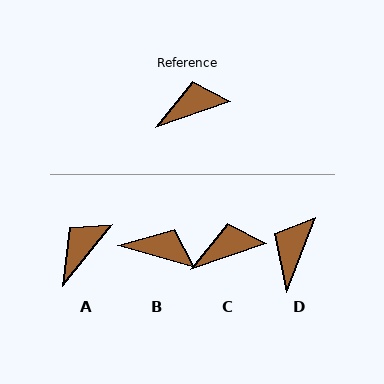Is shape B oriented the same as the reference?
No, it is off by about 36 degrees.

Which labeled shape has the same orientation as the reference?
C.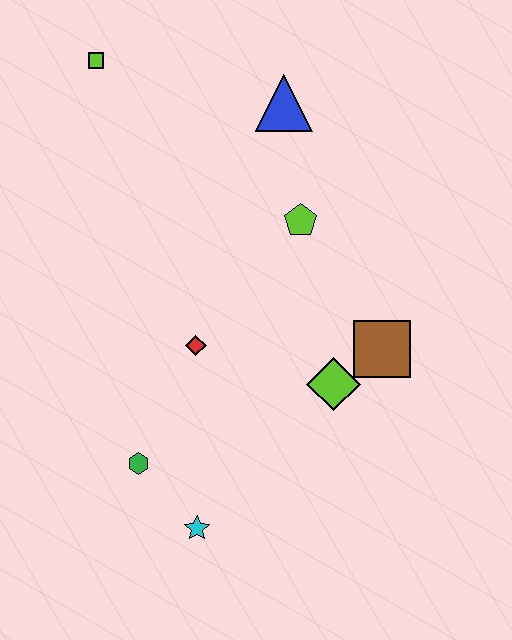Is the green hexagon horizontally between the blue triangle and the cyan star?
No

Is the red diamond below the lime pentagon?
Yes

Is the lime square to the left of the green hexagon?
Yes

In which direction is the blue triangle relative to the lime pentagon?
The blue triangle is above the lime pentagon.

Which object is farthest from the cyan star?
The lime square is farthest from the cyan star.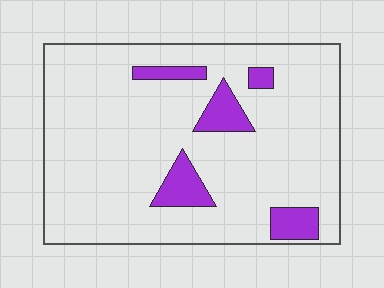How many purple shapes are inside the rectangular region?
5.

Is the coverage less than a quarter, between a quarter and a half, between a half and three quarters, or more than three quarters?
Less than a quarter.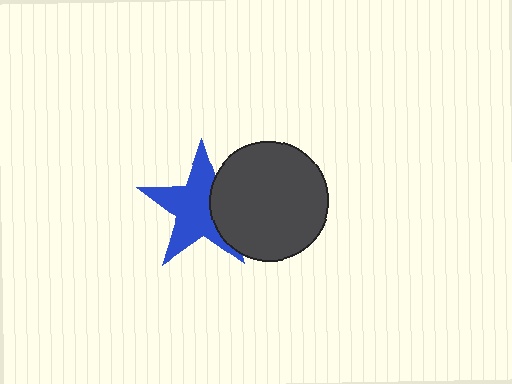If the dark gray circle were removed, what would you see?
You would see the complete blue star.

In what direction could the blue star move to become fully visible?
The blue star could move left. That would shift it out from behind the dark gray circle entirely.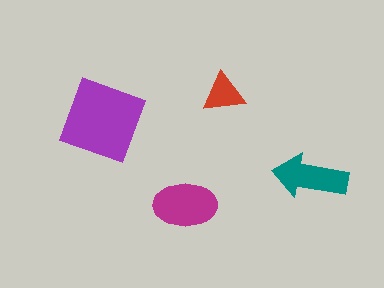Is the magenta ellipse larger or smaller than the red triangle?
Larger.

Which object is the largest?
The purple diamond.